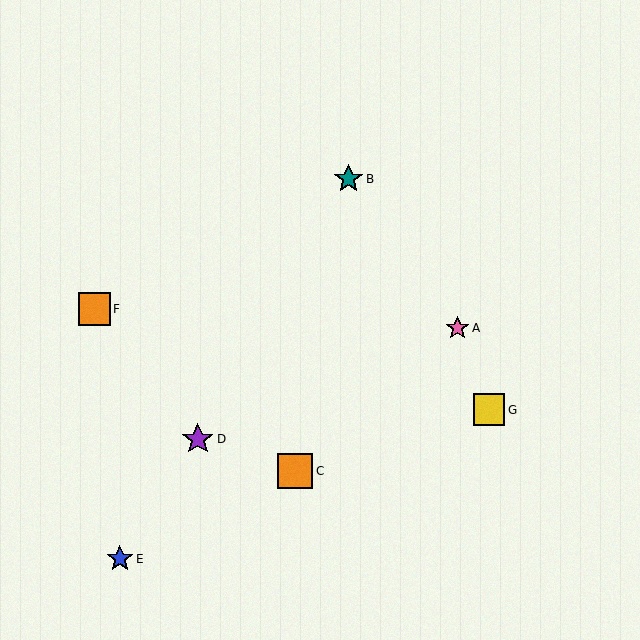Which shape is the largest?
The orange square (labeled C) is the largest.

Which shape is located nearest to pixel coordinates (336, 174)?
The teal star (labeled B) at (349, 179) is nearest to that location.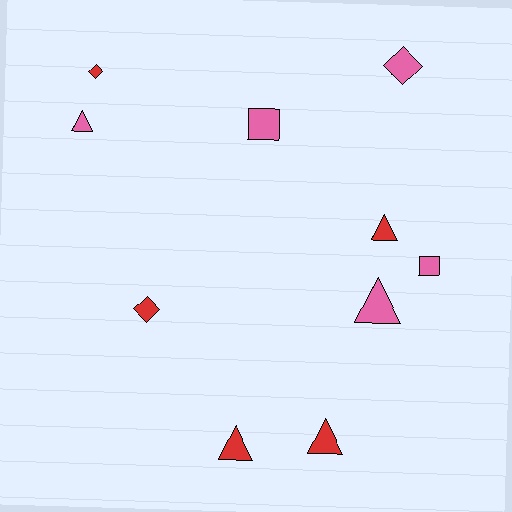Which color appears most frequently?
Red, with 5 objects.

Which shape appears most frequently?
Triangle, with 5 objects.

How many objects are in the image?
There are 10 objects.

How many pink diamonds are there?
There is 1 pink diamond.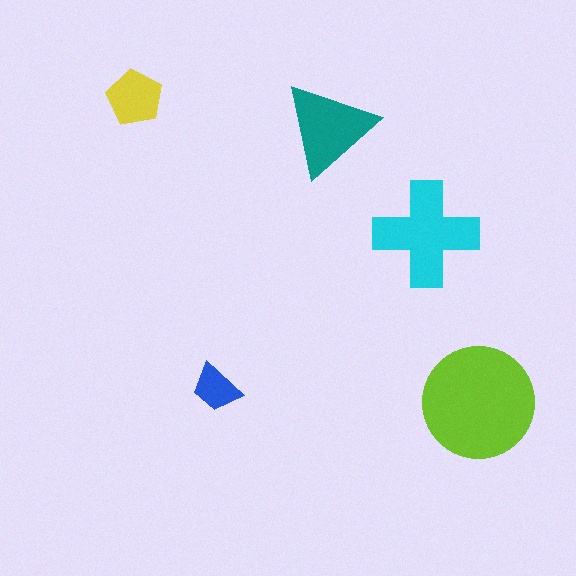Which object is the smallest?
The blue trapezoid.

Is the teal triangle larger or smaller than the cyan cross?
Smaller.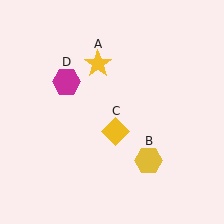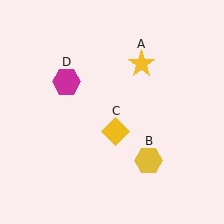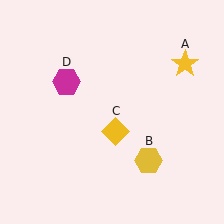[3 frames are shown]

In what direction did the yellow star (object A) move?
The yellow star (object A) moved right.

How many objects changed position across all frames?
1 object changed position: yellow star (object A).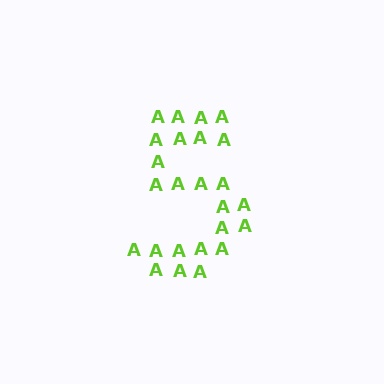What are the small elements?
The small elements are letter A's.